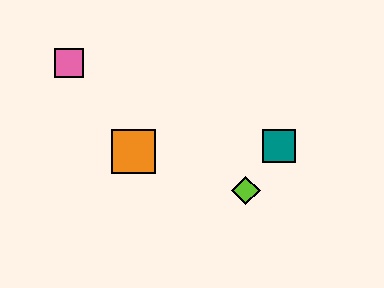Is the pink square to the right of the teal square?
No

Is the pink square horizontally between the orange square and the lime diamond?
No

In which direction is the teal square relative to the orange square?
The teal square is to the right of the orange square.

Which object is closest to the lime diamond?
The teal square is closest to the lime diamond.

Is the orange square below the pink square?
Yes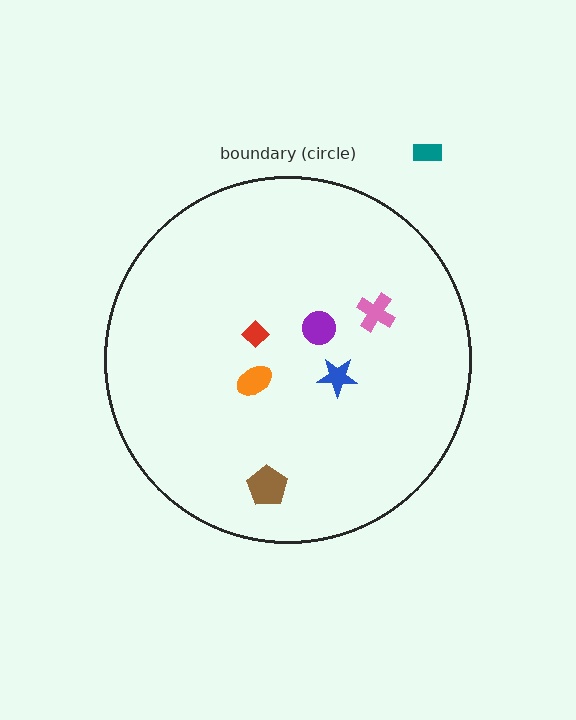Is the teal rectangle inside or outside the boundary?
Outside.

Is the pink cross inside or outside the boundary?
Inside.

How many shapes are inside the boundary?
6 inside, 1 outside.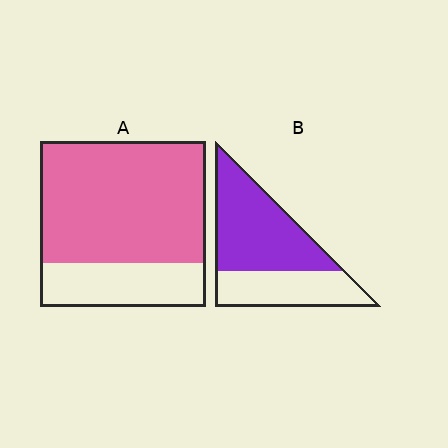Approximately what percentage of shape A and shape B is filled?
A is approximately 75% and B is approximately 60%.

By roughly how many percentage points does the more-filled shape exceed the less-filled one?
By roughly 10 percentage points (A over B).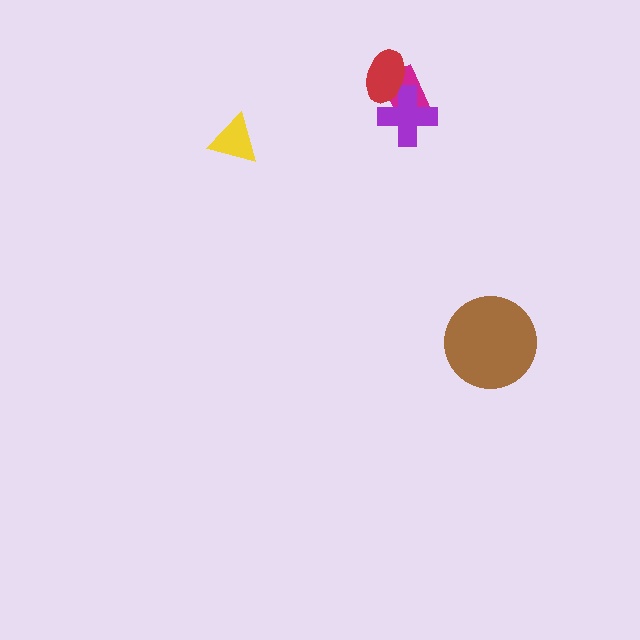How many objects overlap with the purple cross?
2 objects overlap with the purple cross.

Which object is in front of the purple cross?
The red ellipse is in front of the purple cross.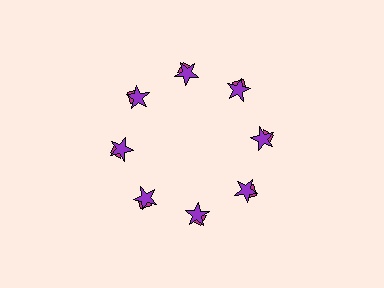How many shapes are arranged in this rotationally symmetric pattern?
There are 16 shapes, arranged in 8 groups of 2.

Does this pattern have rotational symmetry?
Yes, this pattern has 8-fold rotational symmetry. It looks the same after rotating 45 degrees around the center.